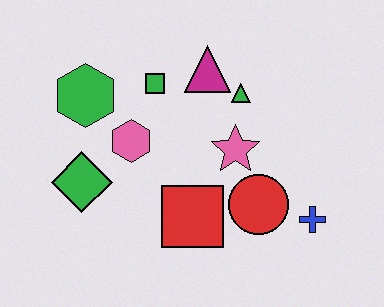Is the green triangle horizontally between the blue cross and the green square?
Yes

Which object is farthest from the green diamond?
The blue cross is farthest from the green diamond.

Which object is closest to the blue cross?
The red circle is closest to the blue cross.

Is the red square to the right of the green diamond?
Yes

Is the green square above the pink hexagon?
Yes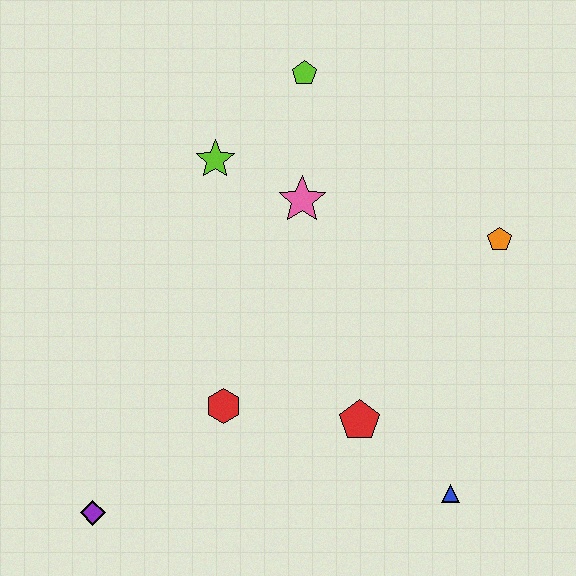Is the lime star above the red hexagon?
Yes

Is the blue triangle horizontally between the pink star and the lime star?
No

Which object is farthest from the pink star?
The purple diamond is farthest from the pink star.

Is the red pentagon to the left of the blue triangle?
Yes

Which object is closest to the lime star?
The pink star is closest to the lime star.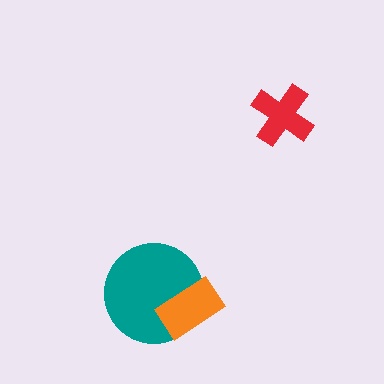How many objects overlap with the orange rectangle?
1 object overlaps with the orange rectangle.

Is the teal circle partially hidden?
Yes, it is partially covered by another shape.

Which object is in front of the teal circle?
The orange rectangle is in front of the teal circle.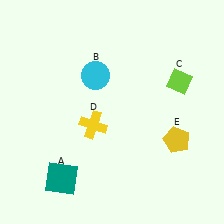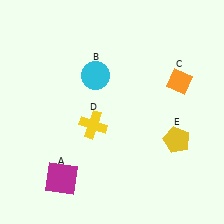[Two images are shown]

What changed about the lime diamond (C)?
In Image 1, C is lime. In Image 2, it changed to orange.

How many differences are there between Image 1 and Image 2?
There are 2 differences between the two images.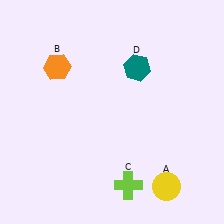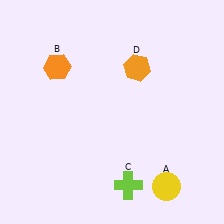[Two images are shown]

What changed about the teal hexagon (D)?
In Image 1, D is teal. In Image 2, it changed to orange.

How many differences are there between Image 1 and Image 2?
There is 1 difference between the two images.